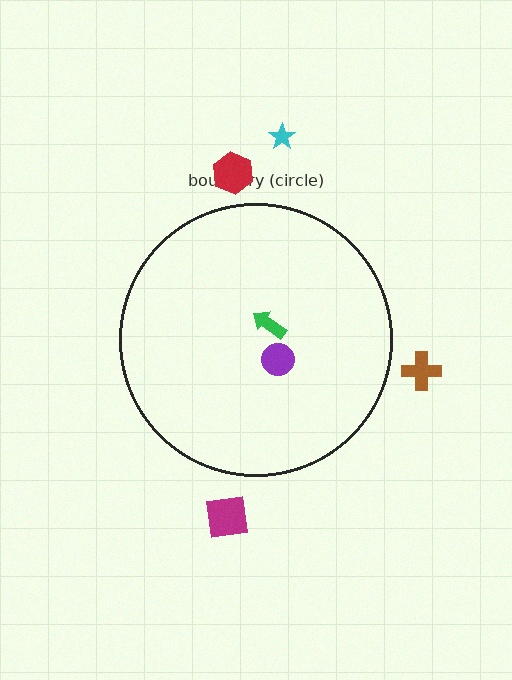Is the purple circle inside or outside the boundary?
Inside.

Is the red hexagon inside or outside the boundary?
Outside.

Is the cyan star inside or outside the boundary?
Outside.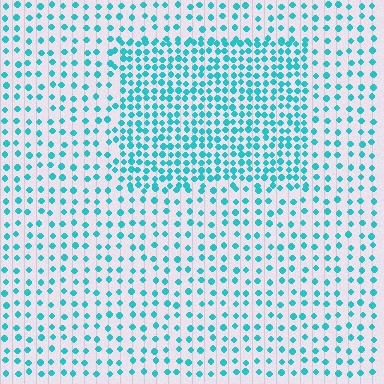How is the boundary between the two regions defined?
The boundary is defined by a change in element density (approximately 2.1x ratio). All elements are the same color, size, and shape.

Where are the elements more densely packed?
The elements are more densely packed inside the rectangle boundary.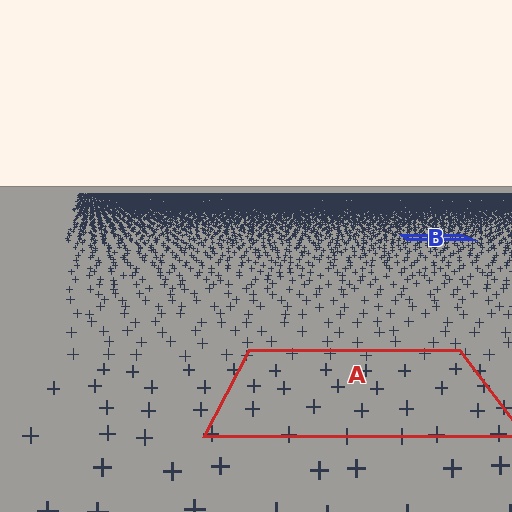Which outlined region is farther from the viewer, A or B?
Region B is farther from the viewer — the texture elements inside it appear smaller and more densely packed.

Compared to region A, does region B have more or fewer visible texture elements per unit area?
Region B has more texture elements per unit area — they are packed more densely because it is farther away.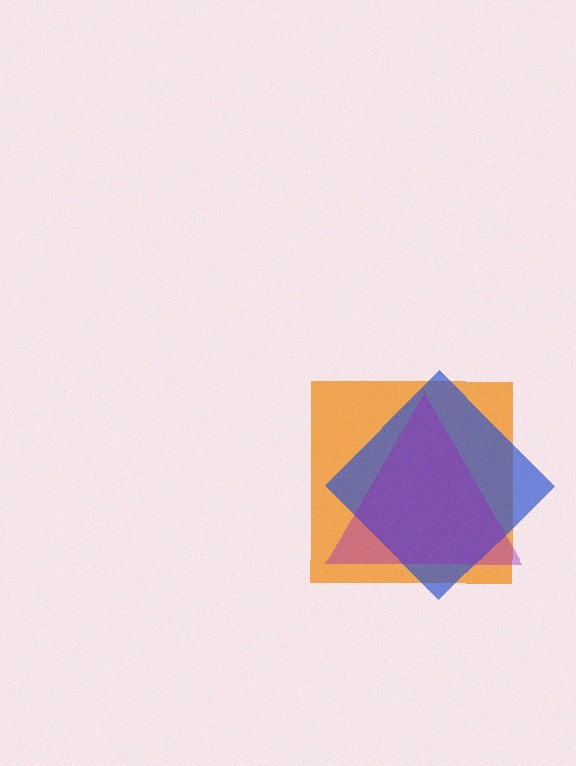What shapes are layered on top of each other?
The layered shapes are: an orange square, a blue diamond, a purple triangle.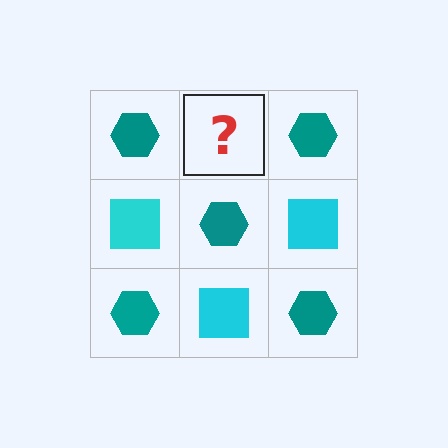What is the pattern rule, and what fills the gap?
The rule is that it alternates teal hexagon and cyan square in a checkerboard pattern. The gap should be filled with a cyan square.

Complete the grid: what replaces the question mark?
The question mark should be replaced with a cyan square.